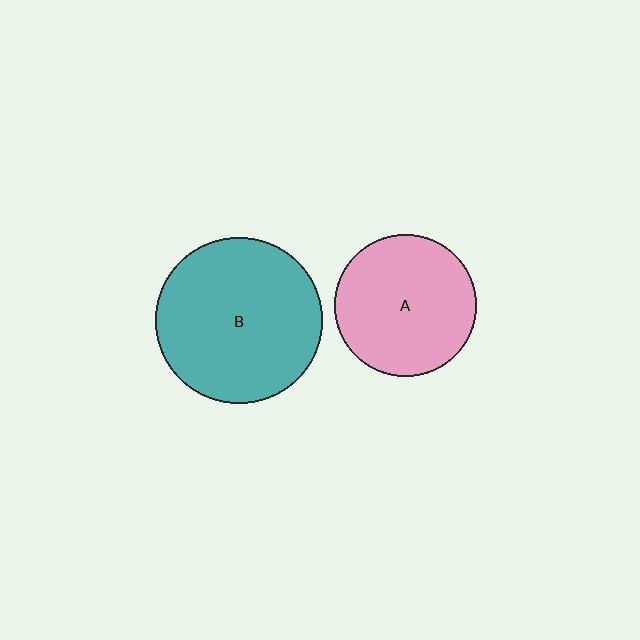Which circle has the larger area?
Circle B (teal).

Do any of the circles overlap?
No, none of the circles overlap.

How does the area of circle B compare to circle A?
Approximately 1.4 times.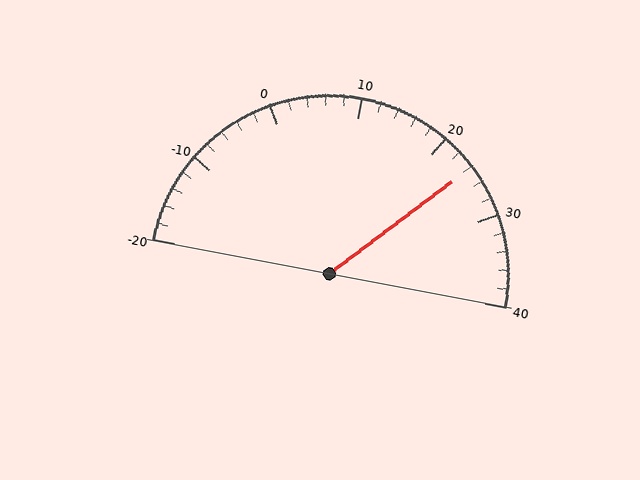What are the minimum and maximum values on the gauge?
The gauge ranges from -20 to 40.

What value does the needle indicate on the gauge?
The needle indicates approximately 24.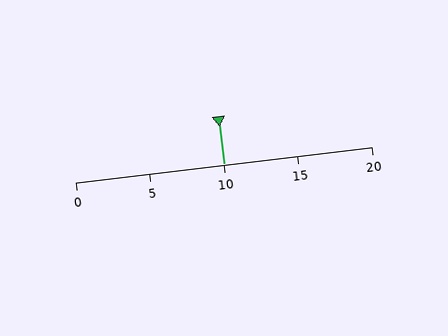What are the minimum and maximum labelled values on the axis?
The axis runs from 0 to 20.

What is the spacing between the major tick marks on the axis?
The major ticks are spaced 5 apart.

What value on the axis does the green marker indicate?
The marker indicates approximately 10.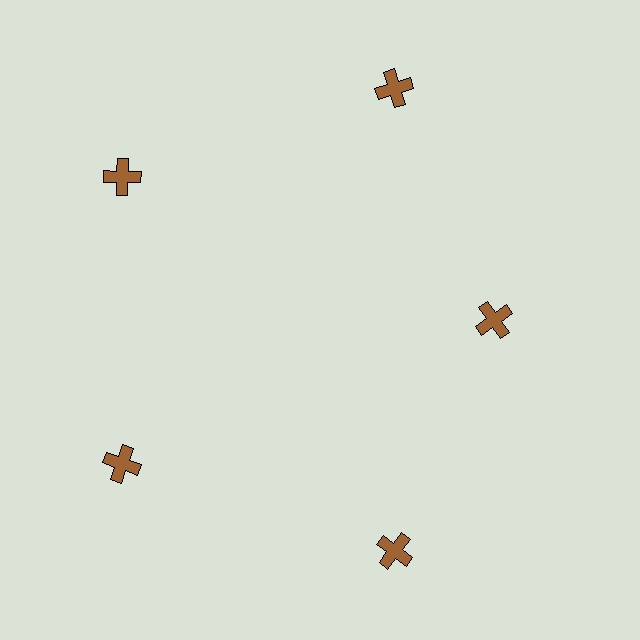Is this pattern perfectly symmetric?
No. The 5 brown crosses are arranged in a ring, but one element near the 3 o'clock position is pulled inward toward the center, breaking the 5-fold rotational symmetry.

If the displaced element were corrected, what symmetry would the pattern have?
It would have 5-fold rotational symmetry — the pattern would map onto itself every 72 degrees.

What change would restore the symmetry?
The symmetry would be restored by moving it outward, back onto the ring so that all 5 crosses sit at equal angles and equal distance from the center.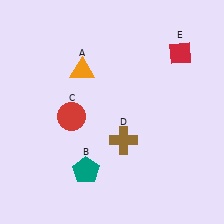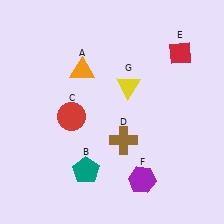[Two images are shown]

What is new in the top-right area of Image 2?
A yellow triangle (G) was added in the top-right area of Image 2.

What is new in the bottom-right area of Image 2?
A purple hexagon (F) was added in the bottom-right area of Image 2.